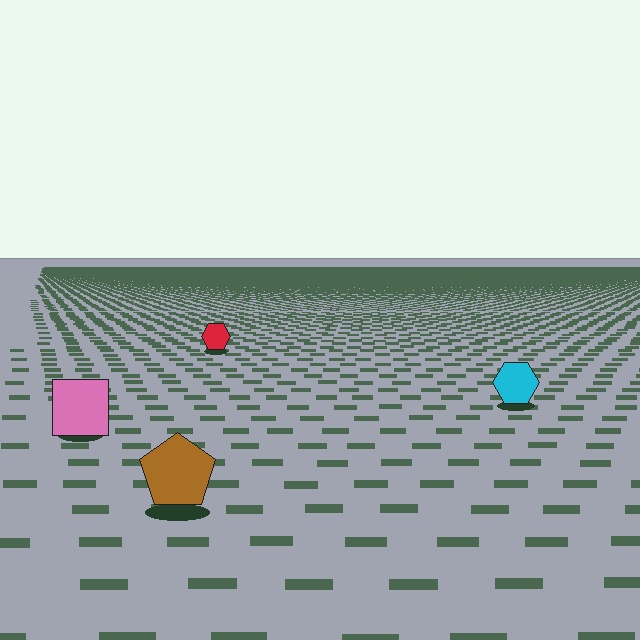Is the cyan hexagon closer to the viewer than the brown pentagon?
No. The brown pentagon is closer — you can tell from the texture gradient: the ground texture is coarser near it.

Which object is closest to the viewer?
The brown pentagon is closest. The texture marks near it are larger and more spread out.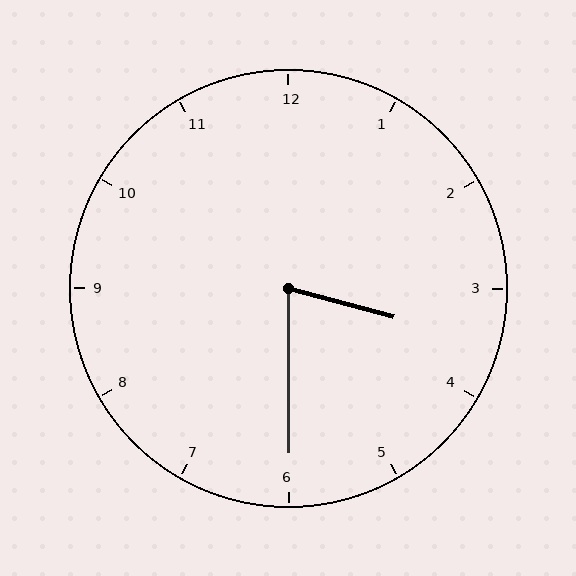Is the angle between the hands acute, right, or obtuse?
It is acute.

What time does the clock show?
3:30.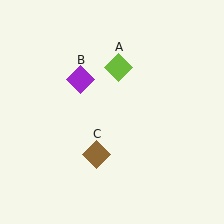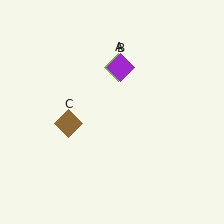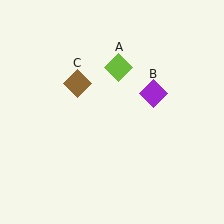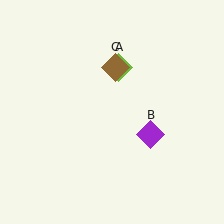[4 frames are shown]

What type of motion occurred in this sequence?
The purple diamond (object B), brown diamond (object C) rotated clockwise around the center of the scene.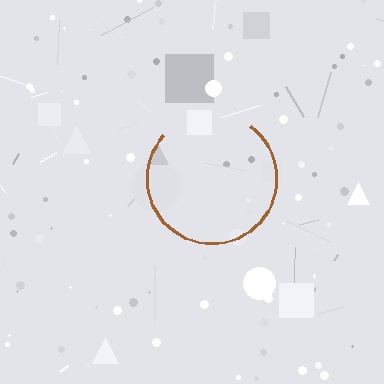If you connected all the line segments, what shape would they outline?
They would outline a circle.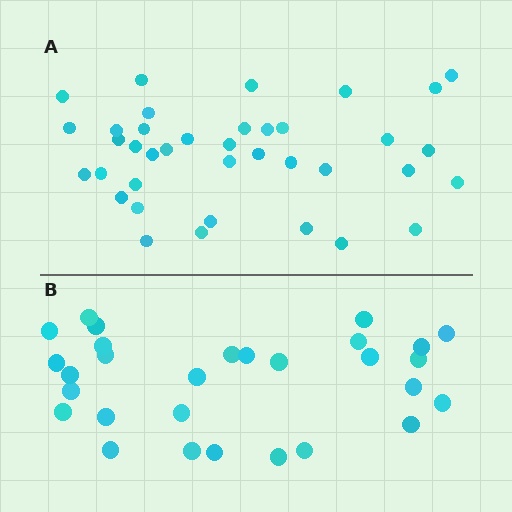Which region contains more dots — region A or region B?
Region A (the top region) has more dots.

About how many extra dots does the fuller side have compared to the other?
Region A has roughly 8 or so more dots than region B.